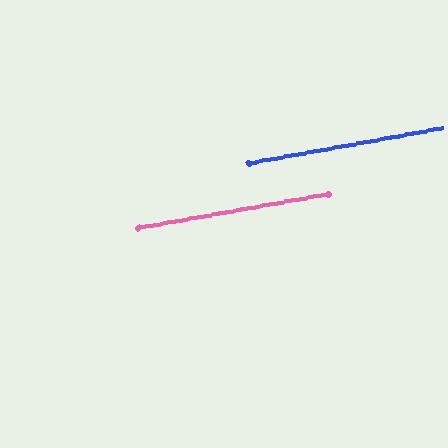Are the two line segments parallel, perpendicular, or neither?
Parallel — their directions differ by only 0.2°.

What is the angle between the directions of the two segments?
Approximately 0 degrees.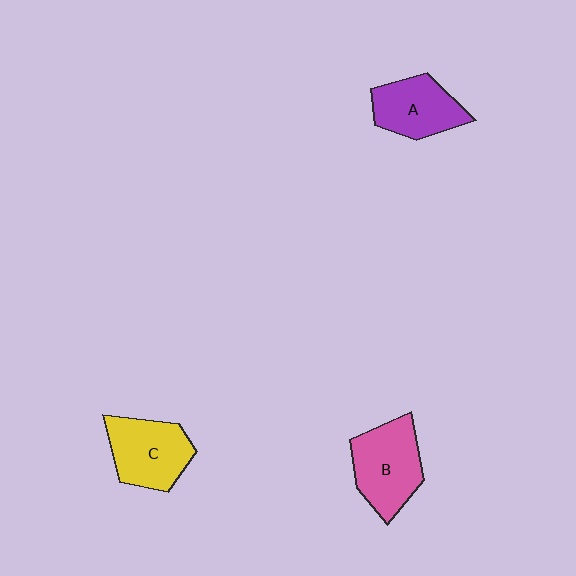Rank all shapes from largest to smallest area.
From largest to smallest: B (pink), C (yellow), A (purple).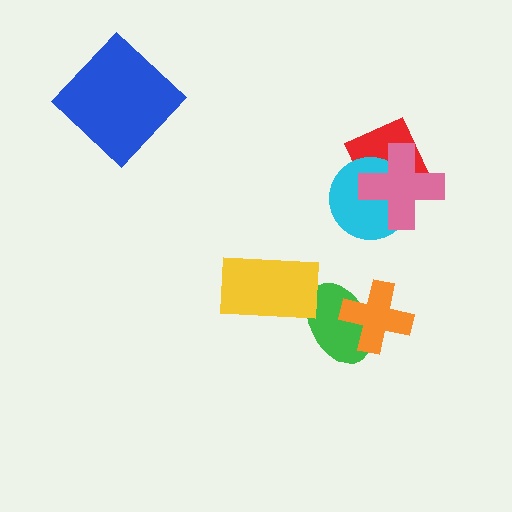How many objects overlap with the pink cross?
2 objects overlap with the pink cross.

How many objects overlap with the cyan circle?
2 objects overlap with the cyan circle.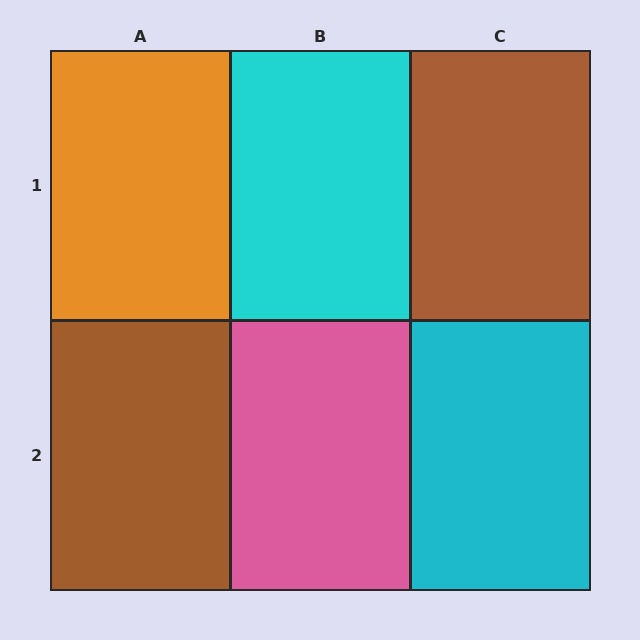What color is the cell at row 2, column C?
Cyan.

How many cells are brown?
2 cells are brown.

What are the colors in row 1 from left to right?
Orange, cyan, brown.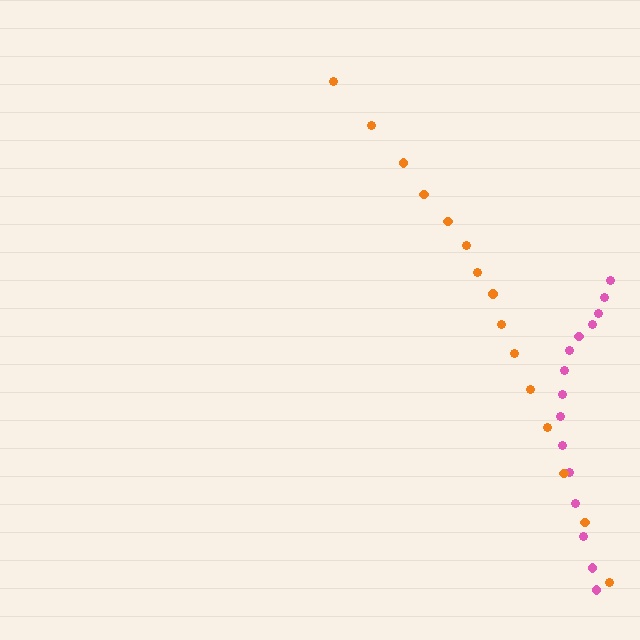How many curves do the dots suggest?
There are 2 distinct paths.